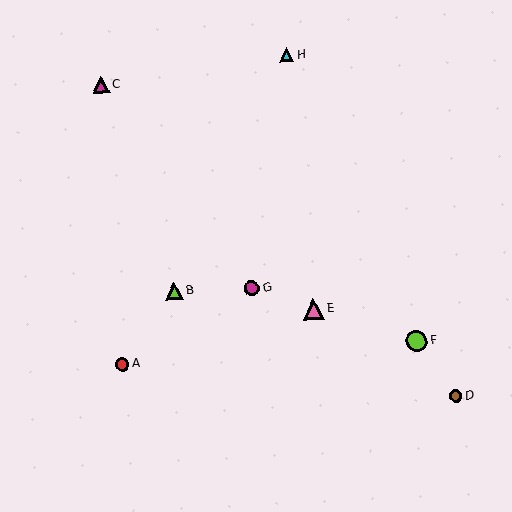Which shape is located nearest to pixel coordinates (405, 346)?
The lime circle (labeled F) at (417, 341) is nearest to that location.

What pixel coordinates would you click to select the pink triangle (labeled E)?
Click at (314, 309) to select the pink triangle E.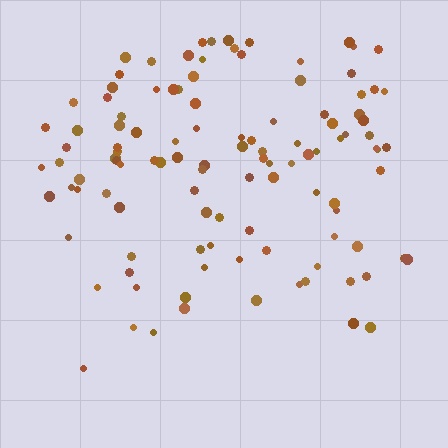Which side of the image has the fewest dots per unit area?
The bottom.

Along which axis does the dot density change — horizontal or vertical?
Vertical.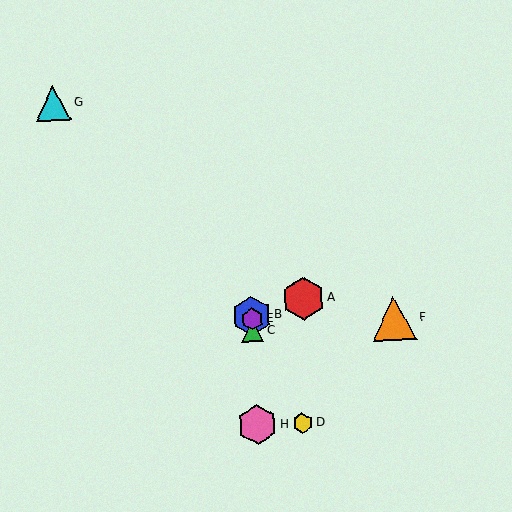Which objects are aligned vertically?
Objects B, C, E, H are aligned vertically.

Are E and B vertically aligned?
Yes, both are at x≈252.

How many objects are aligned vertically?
4 objects (B, C, E, H) are aligned vertically.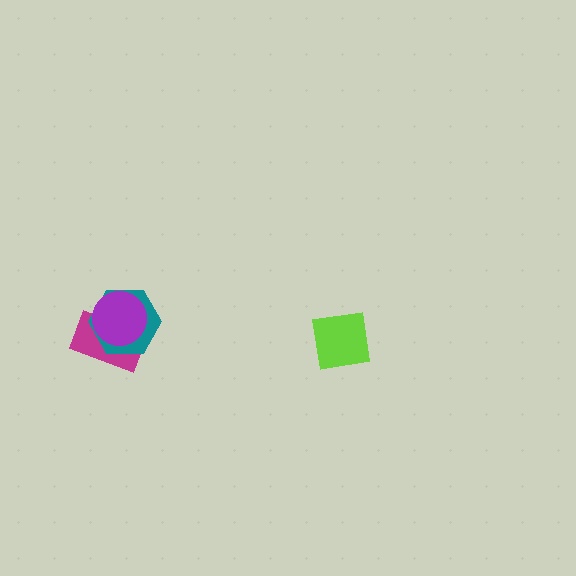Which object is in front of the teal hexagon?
The purple circle is in front of the teal hexagon.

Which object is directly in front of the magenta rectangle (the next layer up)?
The teal hexagon is directly in front of the magenta rectangle.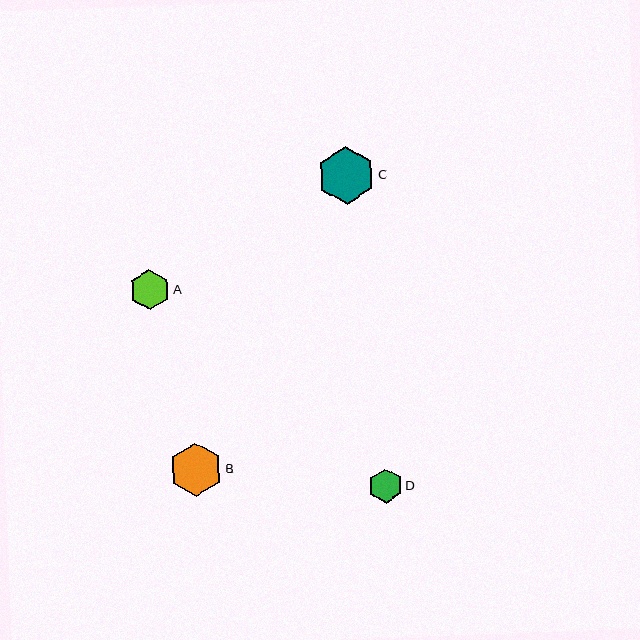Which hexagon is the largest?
Hexagon C is the largest with a size of approximately 58 pixels.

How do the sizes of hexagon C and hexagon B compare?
Hexagon C and hexagon B are approximately the same size.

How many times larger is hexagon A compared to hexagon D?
Hexagon A is approximately 1.2 times the size of hexagon D.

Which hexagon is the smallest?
Hexagon D is the smallest with a size of approximately 34 pixels.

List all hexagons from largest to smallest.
From largest to smallest: C, B, A, D.